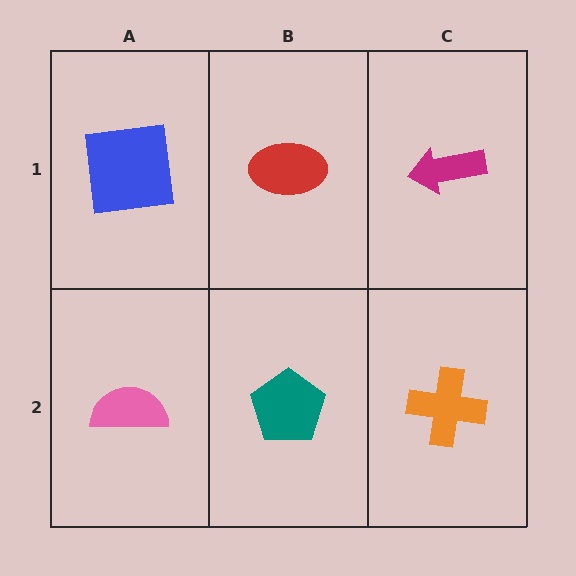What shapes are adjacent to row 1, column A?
A pink semicircle (row 2, column A), a red ellipse (row 1, column B).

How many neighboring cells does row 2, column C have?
2.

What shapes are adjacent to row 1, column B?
A teal pentagon (row 2, column B), a blue square (row 1, column A), a magenta arrow (row 1, column C).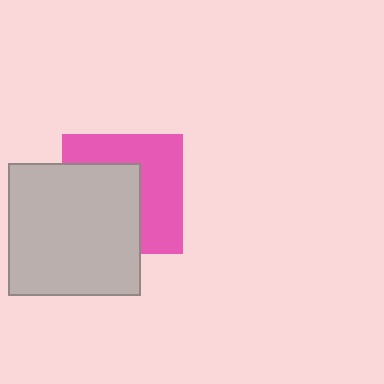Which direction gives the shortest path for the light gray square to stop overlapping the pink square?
Moving toward the lower-left gives the shortest separation.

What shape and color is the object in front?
The object in front is a light gray square.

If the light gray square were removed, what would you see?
You would see the complete pink square.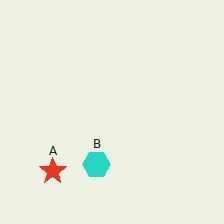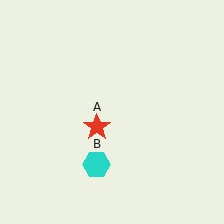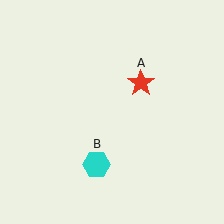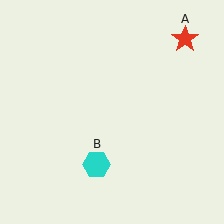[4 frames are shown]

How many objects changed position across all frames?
1 object changed position: red star (object A).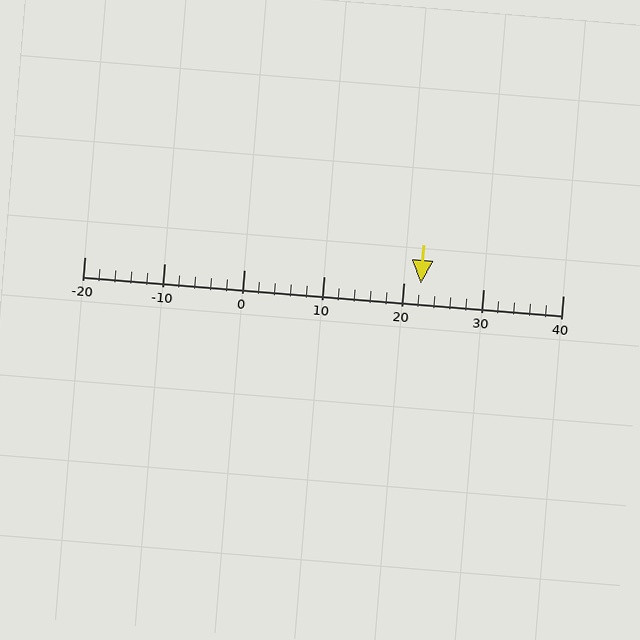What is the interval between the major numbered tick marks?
The major tick marks are spaced 10 units apart.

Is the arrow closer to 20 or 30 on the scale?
The arrow is closer to 20.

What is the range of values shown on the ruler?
The ruler shows values from -20 to 40.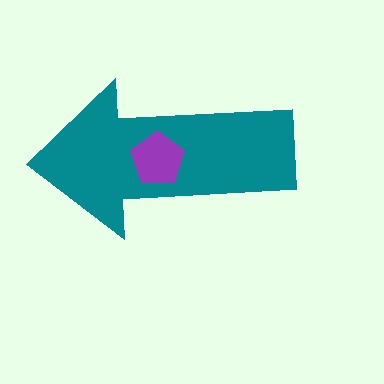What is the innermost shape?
The purple pentagon.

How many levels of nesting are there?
2.